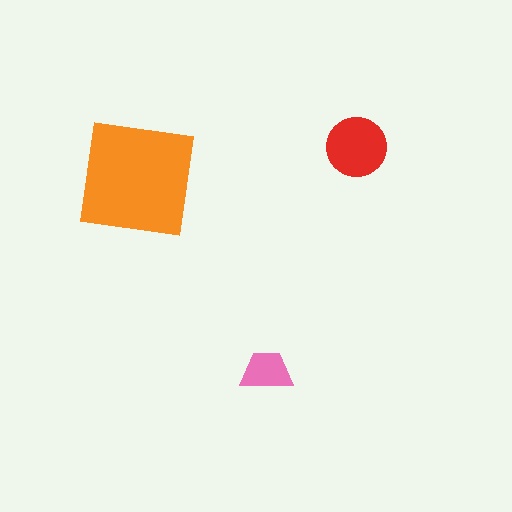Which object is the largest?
The orange square.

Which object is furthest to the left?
The orange square is leftmost.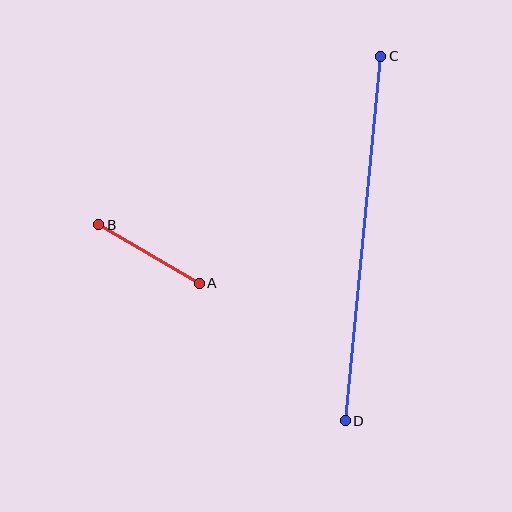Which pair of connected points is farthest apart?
Points C and D are farthest apart.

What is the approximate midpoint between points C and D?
The midpoint is at approximately (363, 239) pixels.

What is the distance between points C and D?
The distance is approximately 366 pixels.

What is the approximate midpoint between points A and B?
The midpoint is at approximately (149, 254) pixels.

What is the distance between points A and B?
The distance is approximately 116 pixels.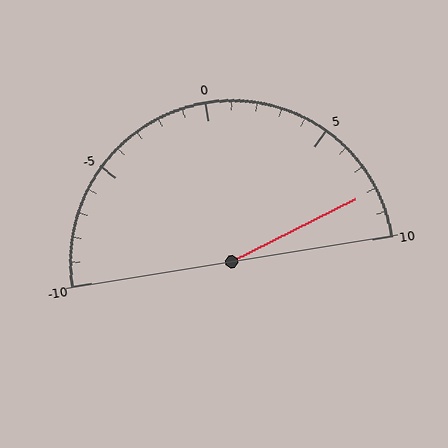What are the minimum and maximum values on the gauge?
The gauge ranges from -10 to 10.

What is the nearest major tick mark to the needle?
The nearest major tick mark is 10.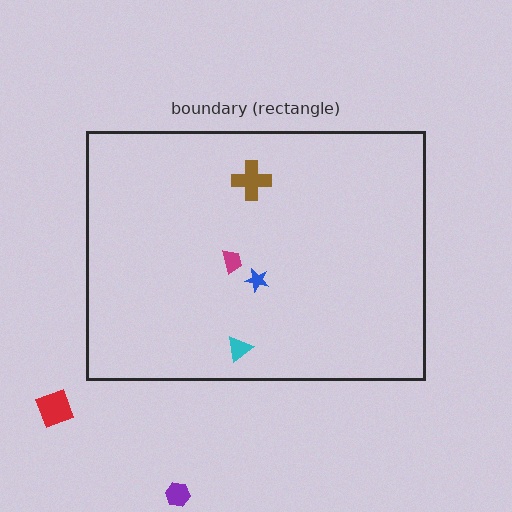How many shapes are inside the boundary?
4 inside, 2 outside.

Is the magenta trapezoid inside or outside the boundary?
Inside.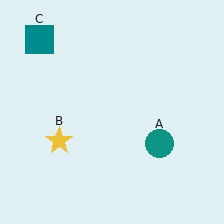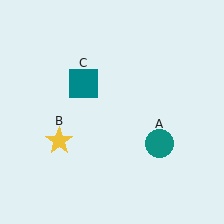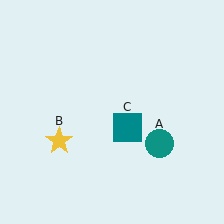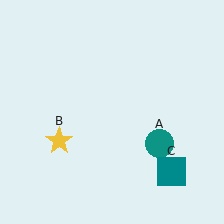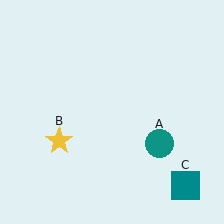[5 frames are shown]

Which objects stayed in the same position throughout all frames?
Teal circle (object A) and yellow star (object B) remained stationary.